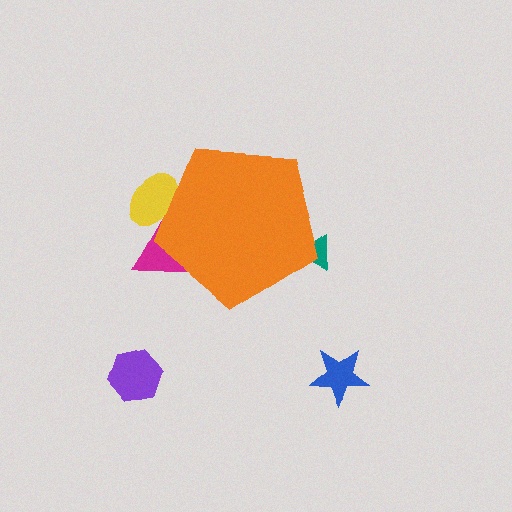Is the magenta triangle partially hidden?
Yes, the magenta triangle is partially hidden behind the orange pentagon.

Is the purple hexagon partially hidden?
No, the purple hexagon is fully visible.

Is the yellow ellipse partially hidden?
Yes, the yellow ellipse is partially hidden behind the orange pentagon.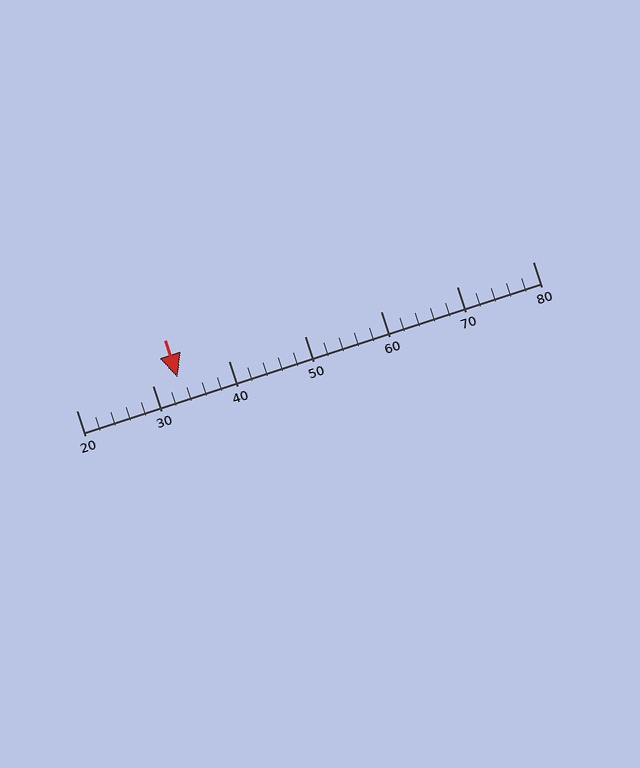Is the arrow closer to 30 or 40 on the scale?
The arrow is closer to 30.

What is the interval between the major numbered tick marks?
The major tick marks are spaced 10 units apart.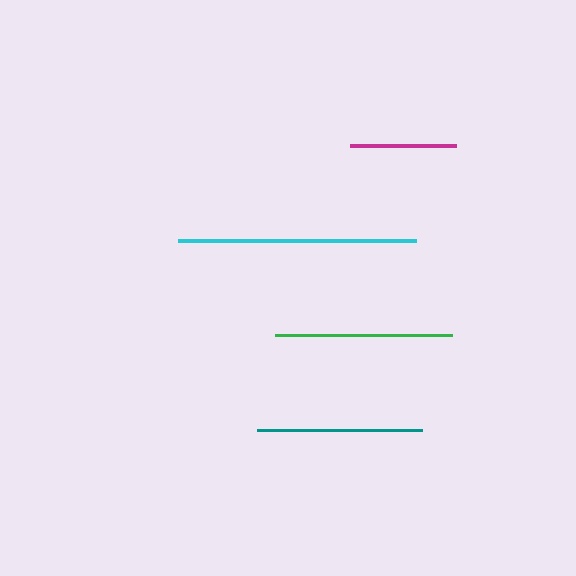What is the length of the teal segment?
The teal segment is approximately 165 pixels long.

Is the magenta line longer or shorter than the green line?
The green line is longer than the magenta line.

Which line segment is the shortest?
The magenta line is the shortest at approximately 107 pixels.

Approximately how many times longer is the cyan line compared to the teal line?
The cyan line is approximately 1.4 times the length of the teal line.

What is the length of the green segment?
The green segment is approximately 177 pixels long.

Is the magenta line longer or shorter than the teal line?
The teal line is longer than the magenta line.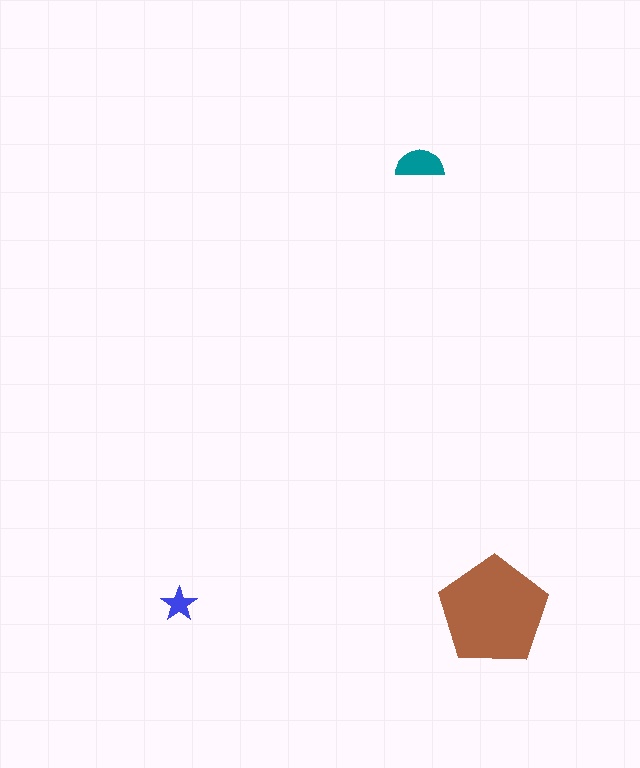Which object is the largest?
The brown pentagon.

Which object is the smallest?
The blue star.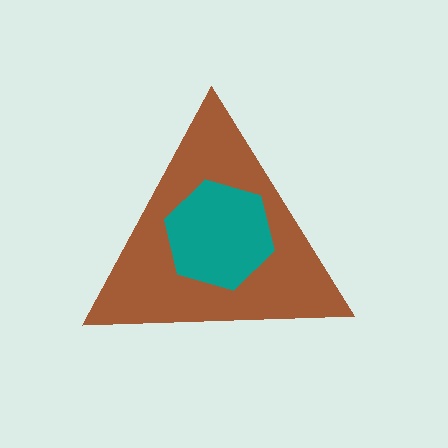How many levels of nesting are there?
2.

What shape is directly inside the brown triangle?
The teal hexagon.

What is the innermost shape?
The teal hexagon.